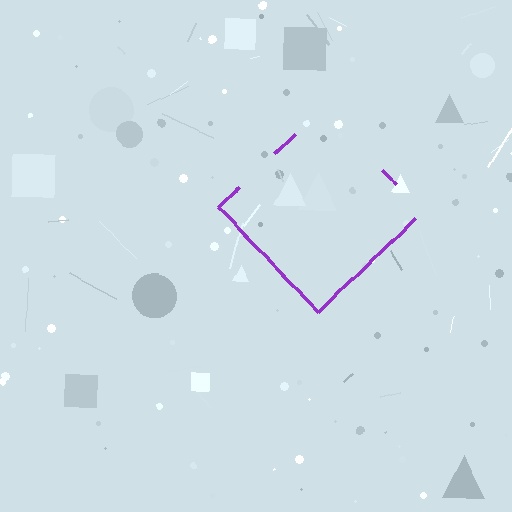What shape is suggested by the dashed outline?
The dashed outline suggests a diamond.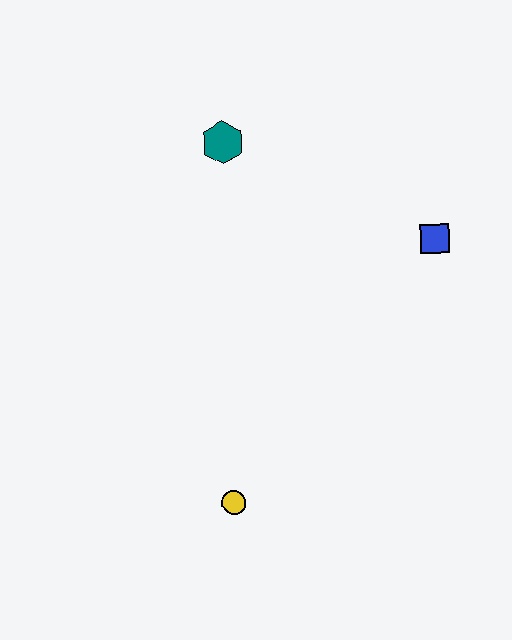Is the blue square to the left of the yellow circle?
No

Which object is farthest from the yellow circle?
The teal hexagon is farthest from the yellow circle.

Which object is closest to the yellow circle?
The blue square is closest to the yellow circle.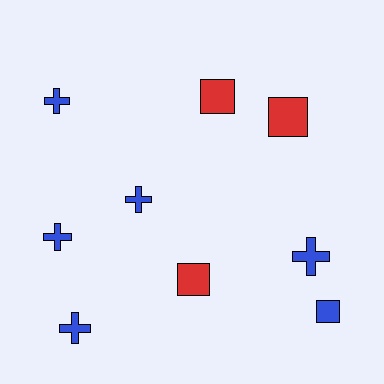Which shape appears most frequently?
Cross, with 5 objects.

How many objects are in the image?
There are 9 objects.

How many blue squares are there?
There is 1 blue square.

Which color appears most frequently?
Blue, with 6 objects.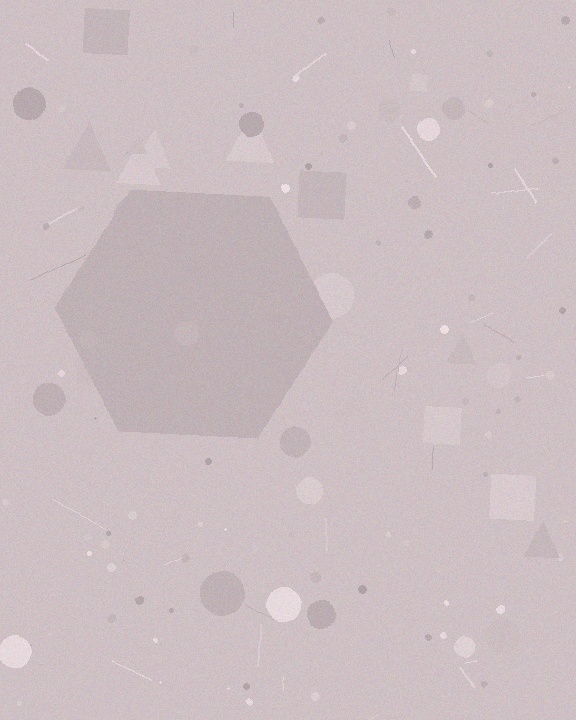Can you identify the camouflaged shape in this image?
The camouflaged shape is a hexagon.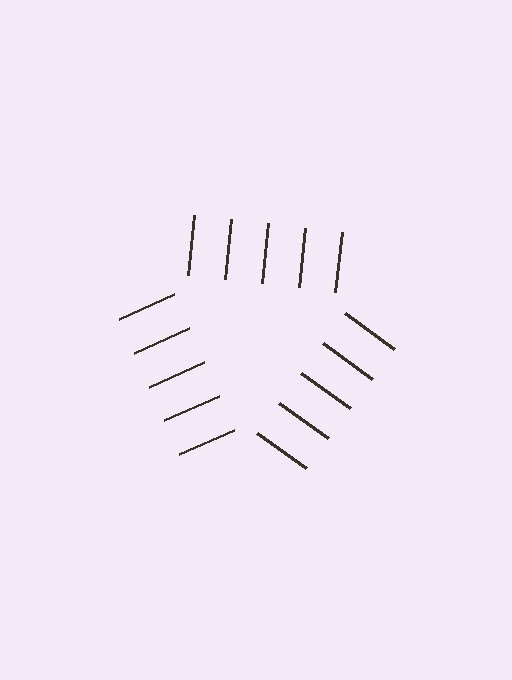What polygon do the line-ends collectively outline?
An illusory triangle — the line segments terminate on its edges but no continuous stroke is drawn.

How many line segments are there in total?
15 — 5 along each of the 3 edges.